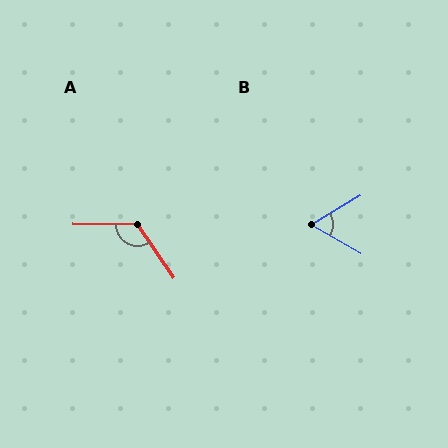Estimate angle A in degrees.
Approximately 125 degrees.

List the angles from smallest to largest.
B (61°), A (125°).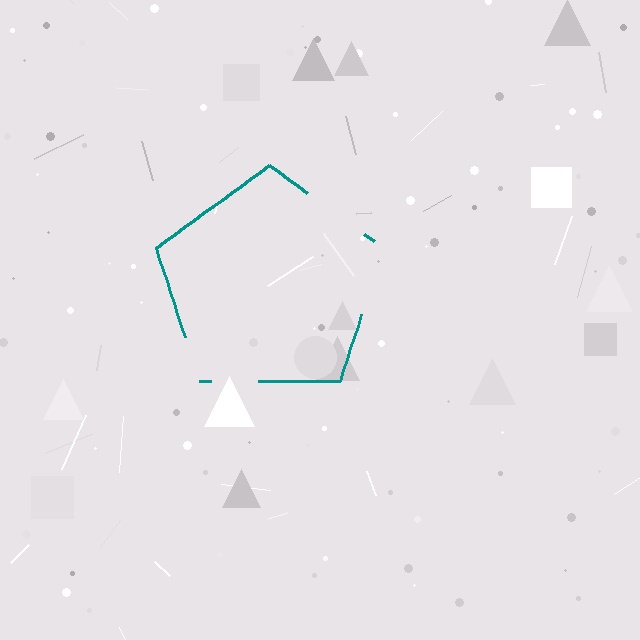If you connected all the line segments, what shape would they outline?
They would outline a pentagon.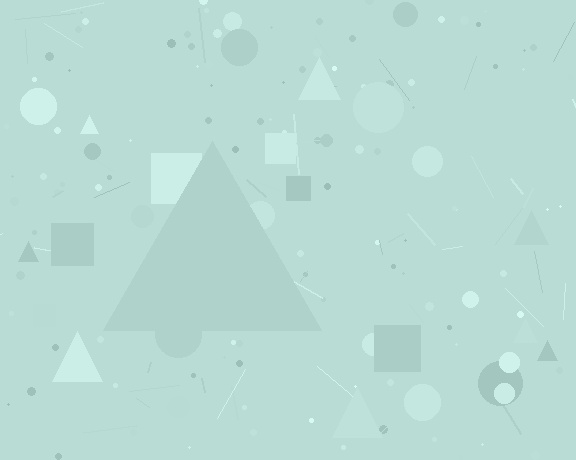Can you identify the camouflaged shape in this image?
The camouflaged shape is a triangle.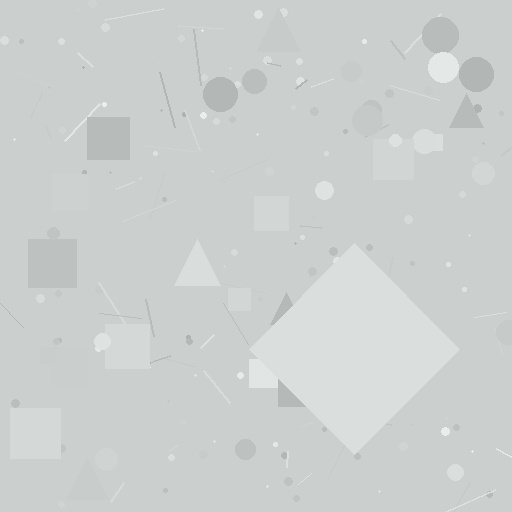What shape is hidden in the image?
A diamond is hidden in the image.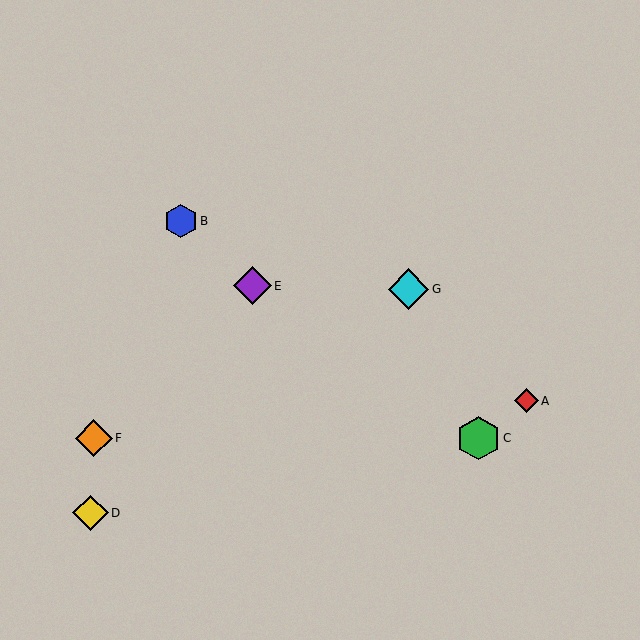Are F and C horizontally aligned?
Yes, both are at y≈438.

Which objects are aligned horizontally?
Objects C, F are aligned horizontally.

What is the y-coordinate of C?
Object C is at y≈438.